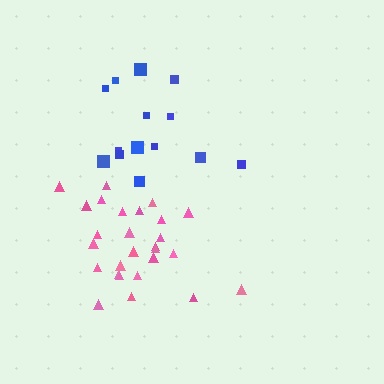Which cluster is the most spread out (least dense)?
Blue.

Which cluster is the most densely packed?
Pink.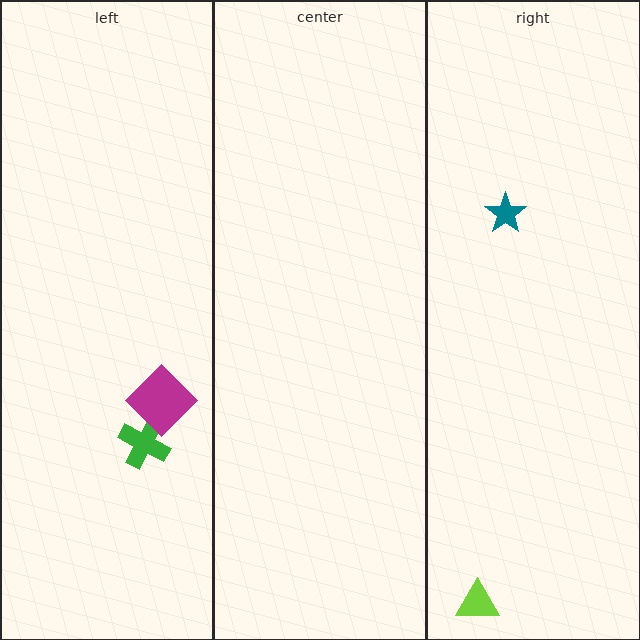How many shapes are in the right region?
2.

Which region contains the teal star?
The right region.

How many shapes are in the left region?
2.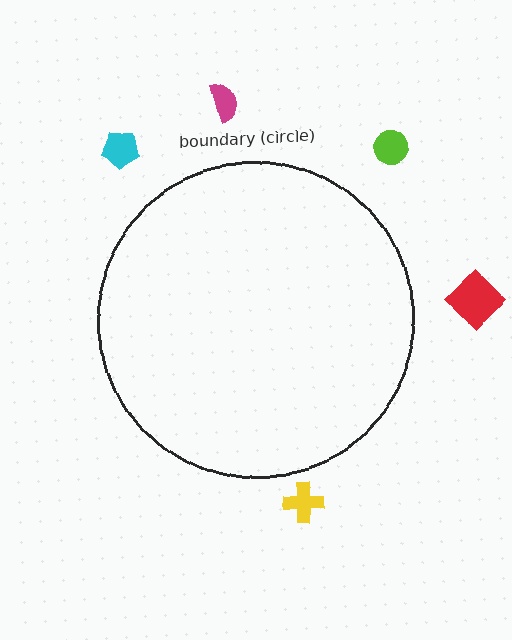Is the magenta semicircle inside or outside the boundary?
Outside.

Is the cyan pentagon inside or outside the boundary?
Outside.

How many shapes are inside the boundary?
0 inside, 5 outside.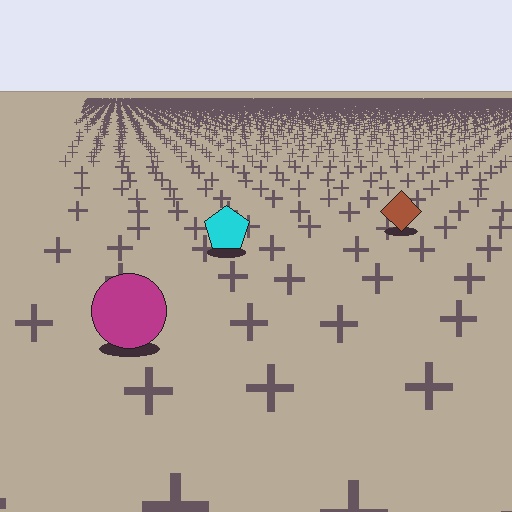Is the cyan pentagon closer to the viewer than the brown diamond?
Yes. The cyan pentagon is closer — you can tell from the texture gradient: the ground texture is coarser near it.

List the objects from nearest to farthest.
From nearest to farthest: the magenta circle, the cyan pentagon, the brown diamond.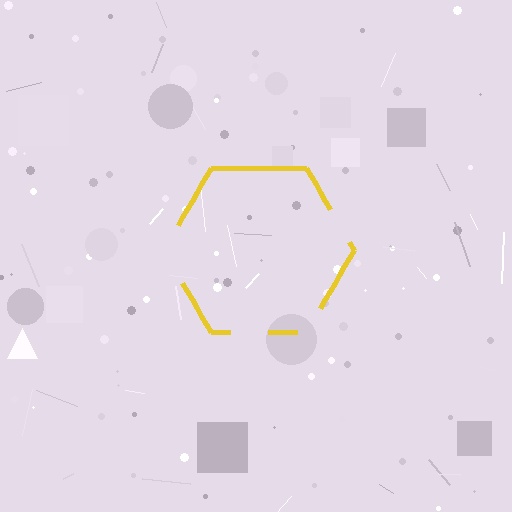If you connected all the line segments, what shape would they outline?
They would outline a hexagon.